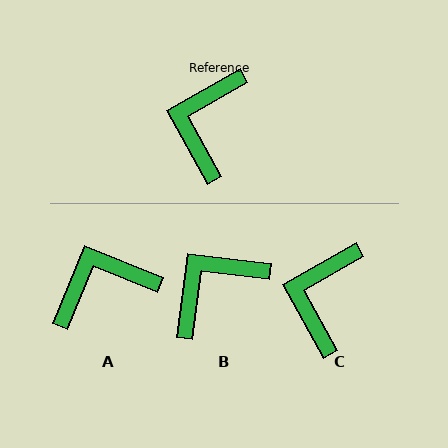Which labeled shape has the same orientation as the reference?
C.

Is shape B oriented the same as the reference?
No, it is off by about 36 degrees.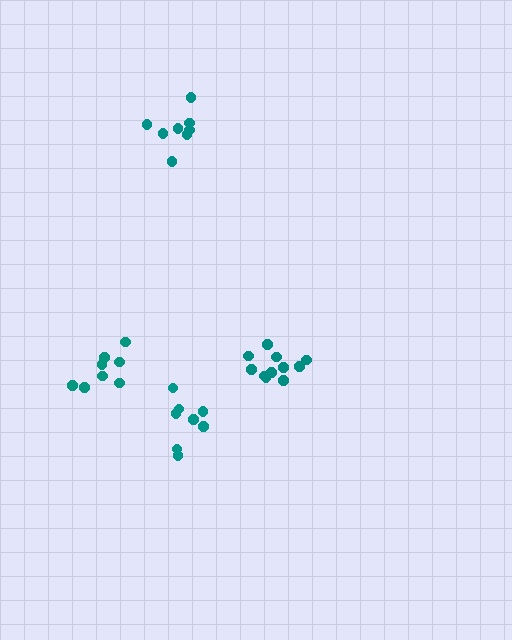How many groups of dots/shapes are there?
There are 4 groups.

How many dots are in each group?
Group 1: 8 dots, Group 2: 11 dots, Group 3: 8 dots, Group 4: 8 dots (35 total).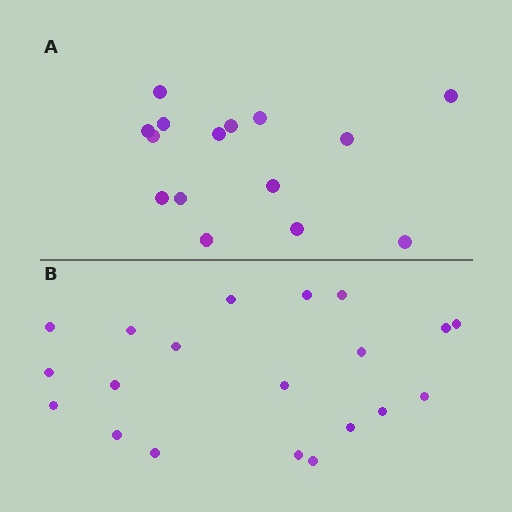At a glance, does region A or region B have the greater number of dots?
Region B (the bottom region) has more dots.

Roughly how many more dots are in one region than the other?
Region B has about 5 more dots than region A.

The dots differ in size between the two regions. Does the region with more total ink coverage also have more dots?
No. Region A has more total ink coverage because its dots are larger, but region B actually contains more individual dots. Total area can be misleading — the number of items is what matters here.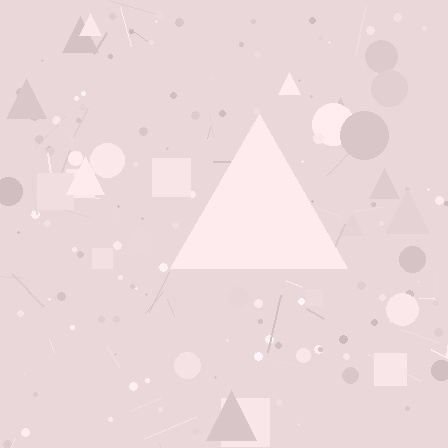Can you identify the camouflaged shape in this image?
The camouflaged shape is a triangle.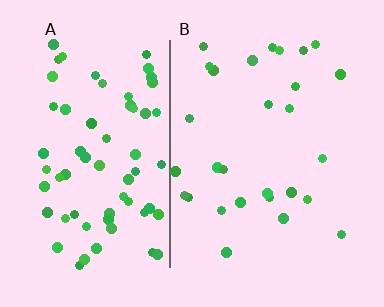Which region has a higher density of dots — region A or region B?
A (the left).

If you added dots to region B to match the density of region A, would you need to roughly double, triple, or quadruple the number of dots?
Approximately double.